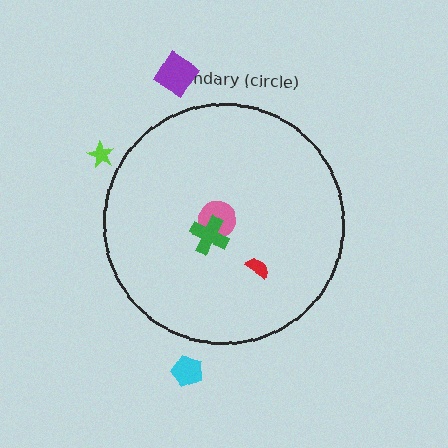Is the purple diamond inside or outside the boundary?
Outside.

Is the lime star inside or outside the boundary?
Outside.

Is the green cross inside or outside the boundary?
Inside.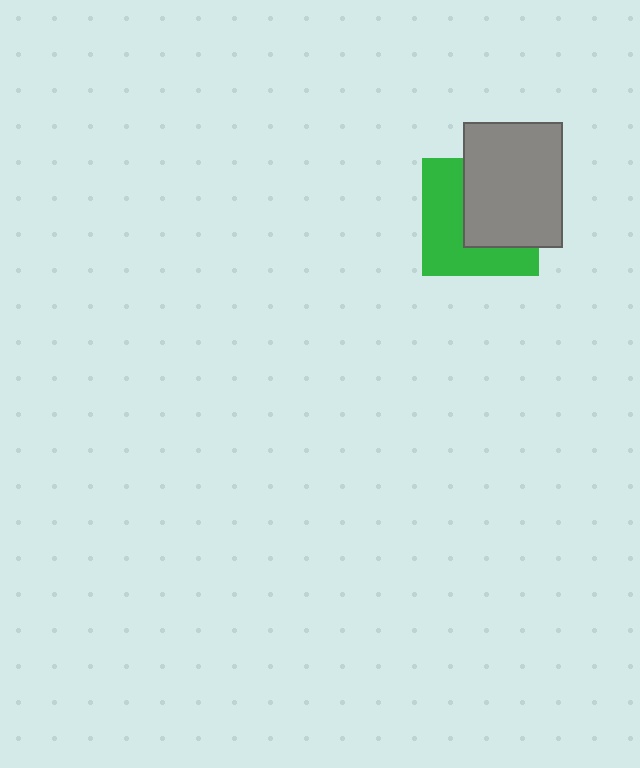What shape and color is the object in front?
The object in front is a gray rectangle.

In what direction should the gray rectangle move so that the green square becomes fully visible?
The gray rectangle should move toward the upper-right. That is the shortest direction to clear the overlap and leave the green square fully visible.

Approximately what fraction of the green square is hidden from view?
Roughly 49% of the green square is hidden behind the gray rectangle.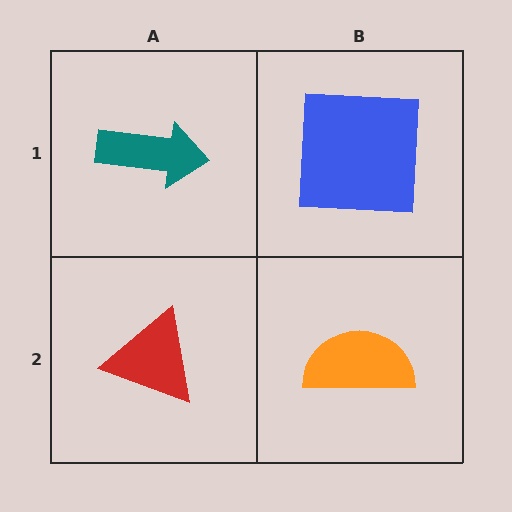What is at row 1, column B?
A blue square.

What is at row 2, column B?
An orange semicircle.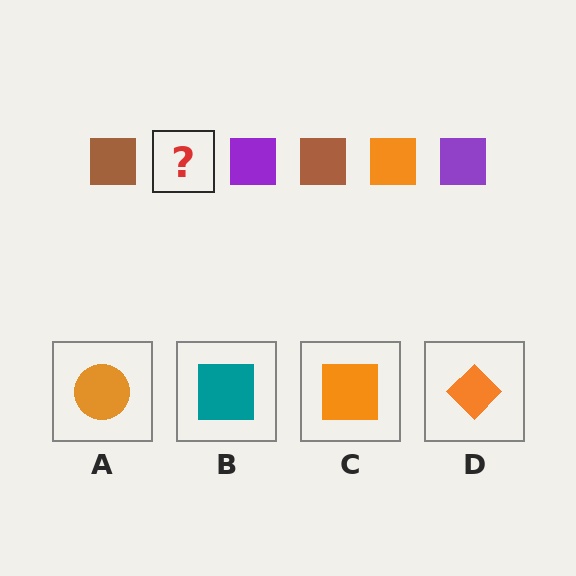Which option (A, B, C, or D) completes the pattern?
C.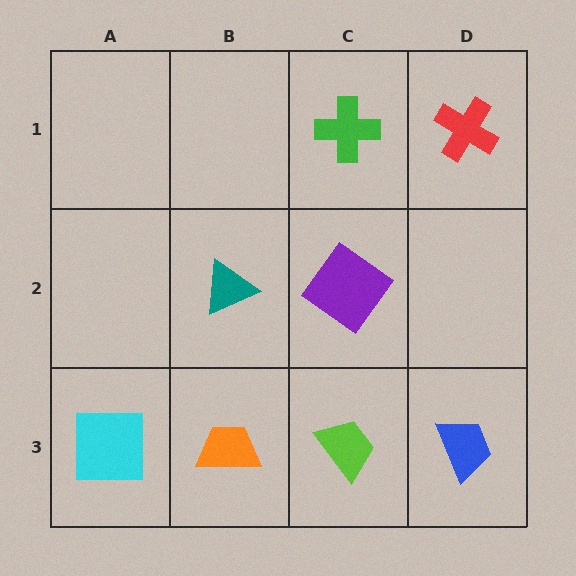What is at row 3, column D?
A blue trapezoid.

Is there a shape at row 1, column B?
No, that cell is empty.